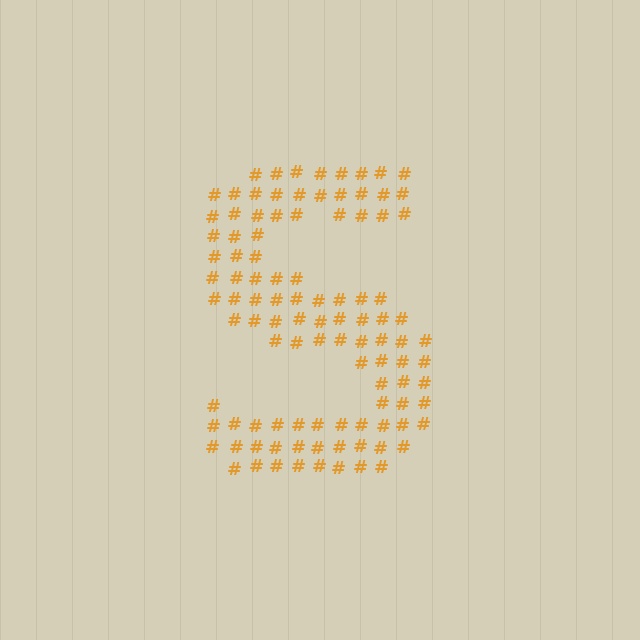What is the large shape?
The large shape is the letter S.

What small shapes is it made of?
It is made of small hash symbols.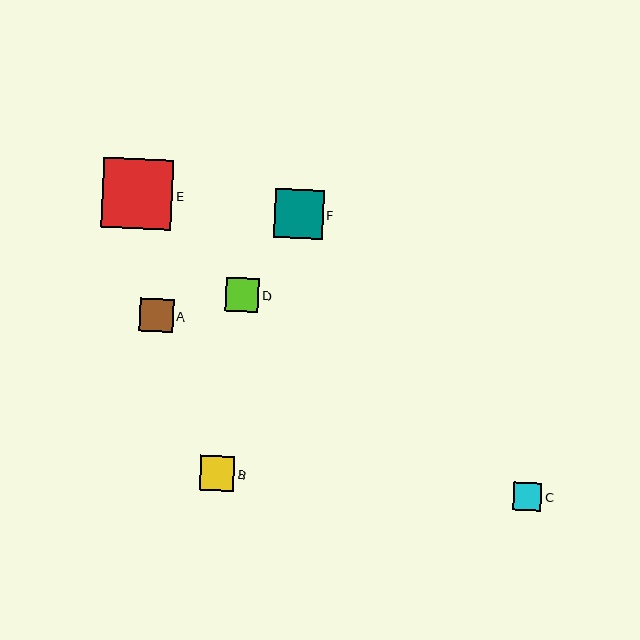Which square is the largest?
Square E is the largest with a size of approximately 70 pixels.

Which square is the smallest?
Square C is the smallest with a size of approximately 28 pixels.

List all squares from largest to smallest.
From largest to smallest: E, F, B, A, D, C.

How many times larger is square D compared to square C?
Square D is approximately 1.2 times the size of square C.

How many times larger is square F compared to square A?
Square F is approximately 1.5 times the size of square A.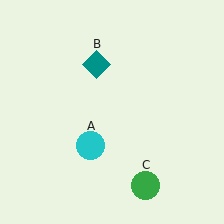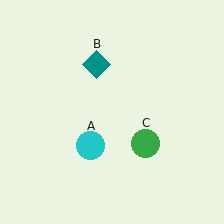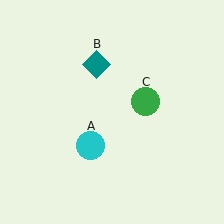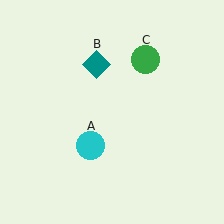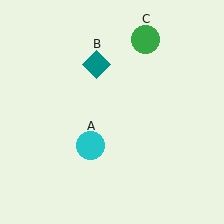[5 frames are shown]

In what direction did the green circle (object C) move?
The green circle (object C) moved up.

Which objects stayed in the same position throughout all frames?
Cyan circle (object A) and teal diamond (object B) remained stationary.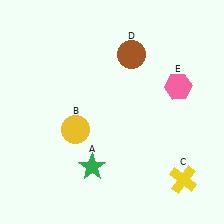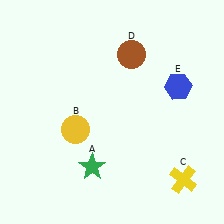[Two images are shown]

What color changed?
The hexagon (E) changed from pink in Image 1 to blue in Image 2.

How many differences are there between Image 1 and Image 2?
There is 1 difference between the two images.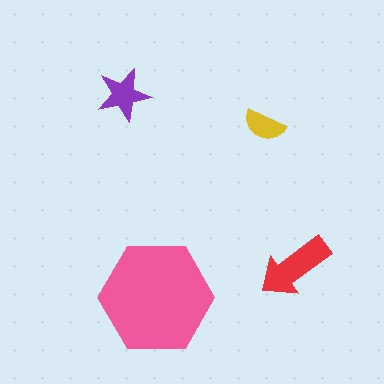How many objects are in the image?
There are 4 objects in the image.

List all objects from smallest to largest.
The yellow semicircle, the purple star, the red arrow, the pink hexagon.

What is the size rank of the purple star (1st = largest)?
3rd.